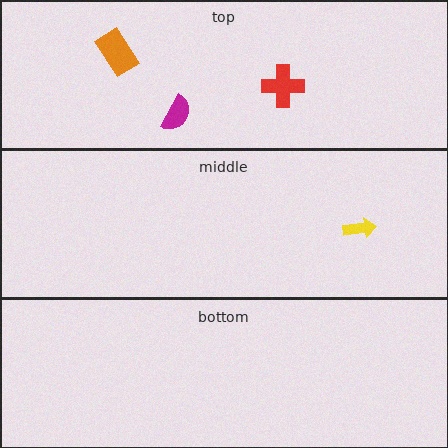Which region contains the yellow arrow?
The middle region.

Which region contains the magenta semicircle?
The top region.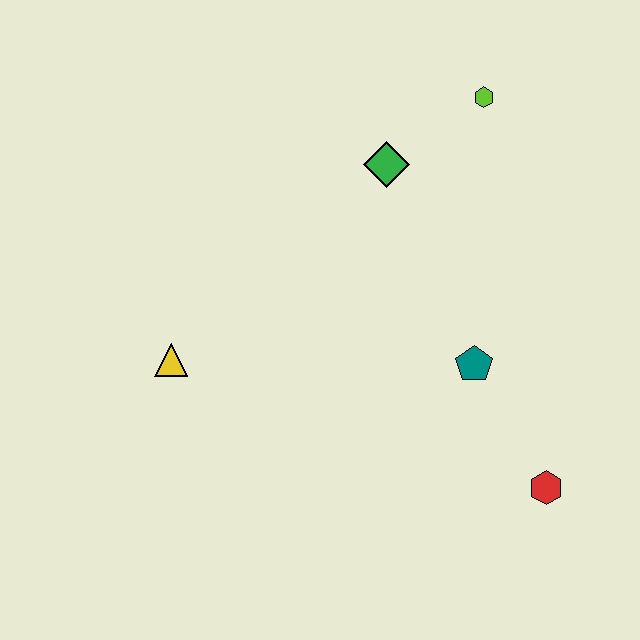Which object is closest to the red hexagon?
The teal pentagon is closest to the red hexagon.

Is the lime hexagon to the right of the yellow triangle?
Yes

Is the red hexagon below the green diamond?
Yes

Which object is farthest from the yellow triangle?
The lime hexagon is farthest from the yellow triangle.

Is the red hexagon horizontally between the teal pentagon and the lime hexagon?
No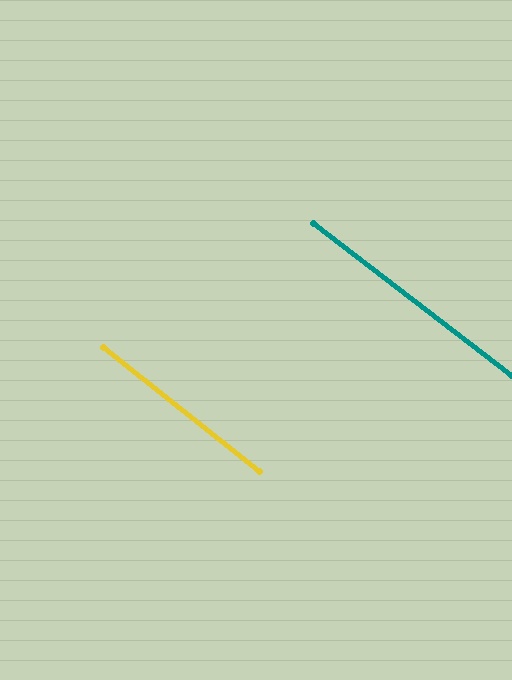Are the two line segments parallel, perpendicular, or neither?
Parallel — their directions differ by only 0.6°.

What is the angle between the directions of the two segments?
Approximately 1 degree.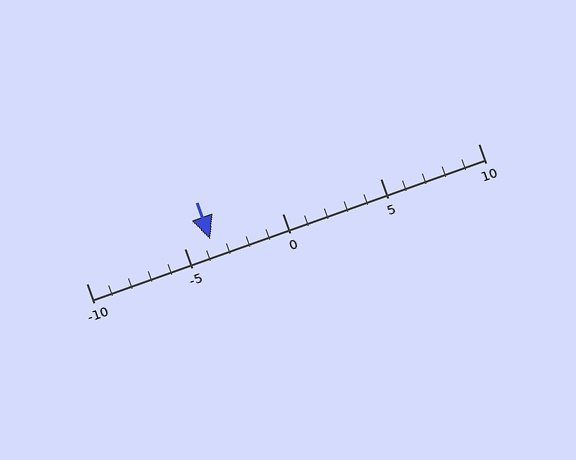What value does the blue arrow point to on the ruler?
The blue arrow points to approximately -4.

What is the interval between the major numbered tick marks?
The major tick marks are spaced 5 units apart.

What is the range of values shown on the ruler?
The ruler shows values from -10 to 10.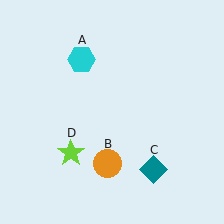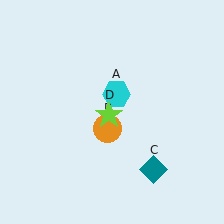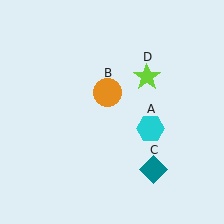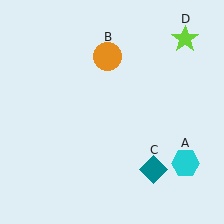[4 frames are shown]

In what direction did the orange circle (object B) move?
The orange circle (object B) moved up.